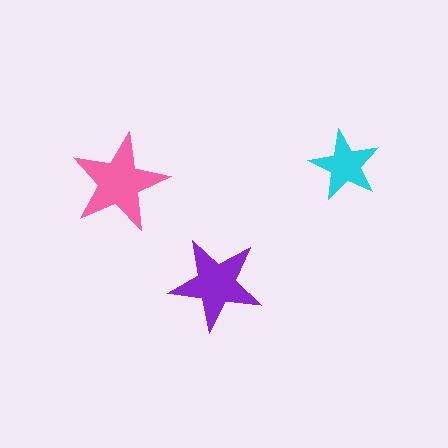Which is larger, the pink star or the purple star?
The pink one.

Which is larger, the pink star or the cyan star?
The pink one.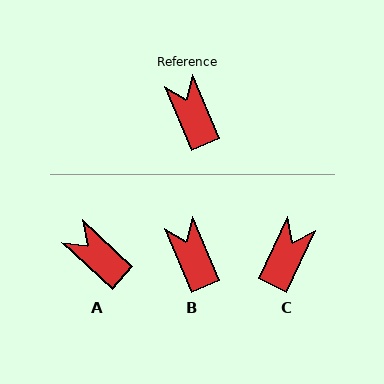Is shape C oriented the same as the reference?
No, it is off by about 48 degrees.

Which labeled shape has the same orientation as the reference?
B.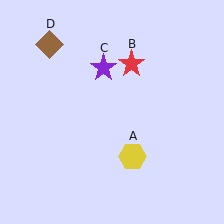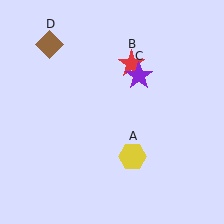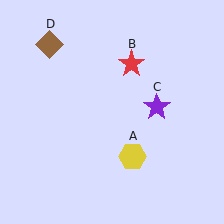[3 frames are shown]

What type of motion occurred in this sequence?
The purple star (object C) rotated clockwise around the center of the scene.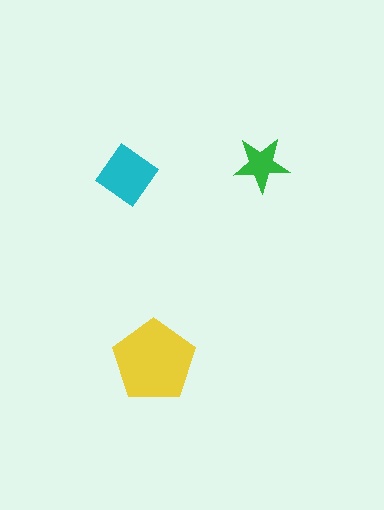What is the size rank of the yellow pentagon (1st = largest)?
1st.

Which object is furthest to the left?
The cyan diamond is leftmost.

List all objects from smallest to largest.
The green star, the cyan diamond, the yellow pentagon.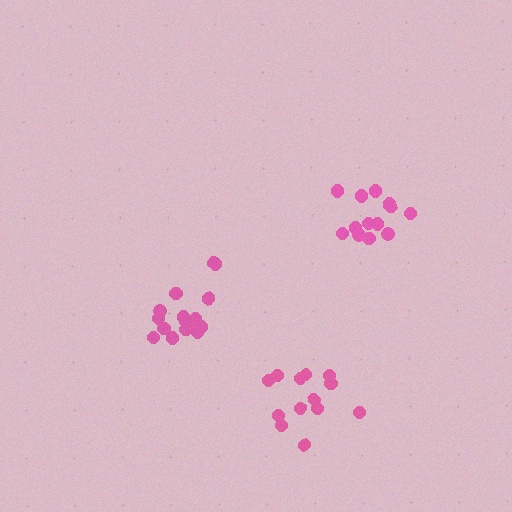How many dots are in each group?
Group 1: 16 dots, Group 2: 13 dots, Group 3: 13 dots (42 total).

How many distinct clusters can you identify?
There are 3 distinct clusters.